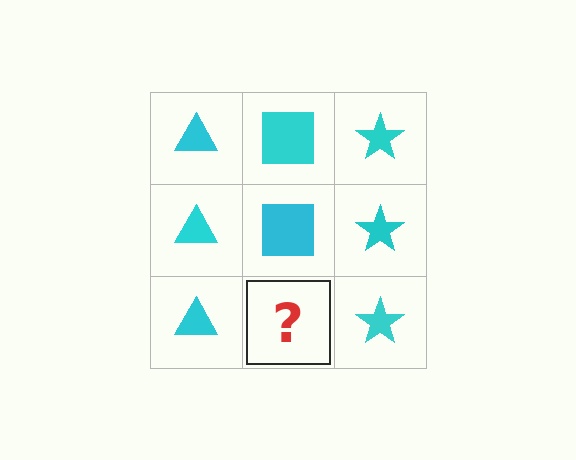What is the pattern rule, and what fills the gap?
The rule is that each column has a consistent shape. The gap should be filled with a cyan square.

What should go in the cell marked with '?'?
The missing cell should contain a cyan square.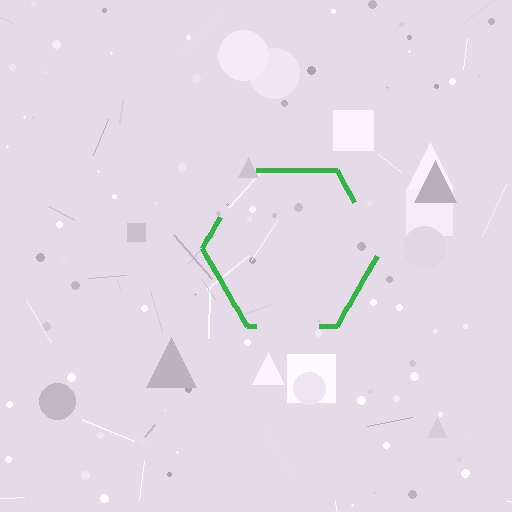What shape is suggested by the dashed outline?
The dashed outline suggests a hexagon.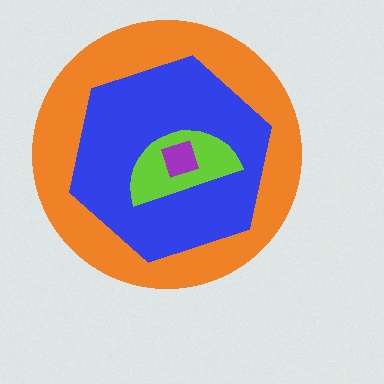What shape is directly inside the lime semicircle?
The purple square.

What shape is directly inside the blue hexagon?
The lime semicircle.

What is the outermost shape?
The orange circle.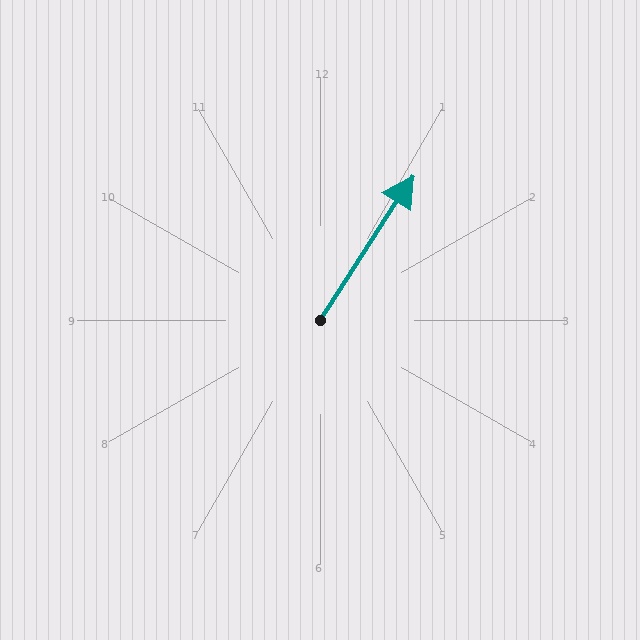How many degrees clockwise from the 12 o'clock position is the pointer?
Approximately 33 degrees.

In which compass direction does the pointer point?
Northeast.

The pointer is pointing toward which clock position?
Roughly 1 o'clock.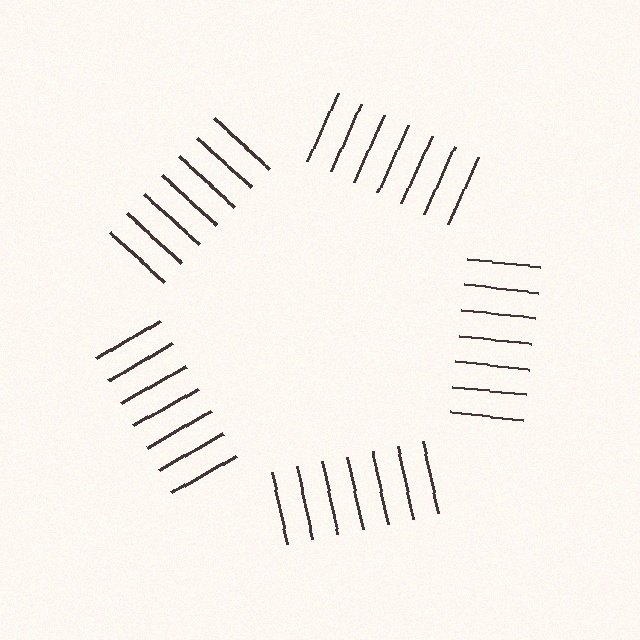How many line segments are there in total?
35 — 7 along each of the 5 edges.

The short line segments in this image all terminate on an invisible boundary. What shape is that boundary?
An illusory pentagon — the line segments terminate on its edges but no continuous stroke is drawn.